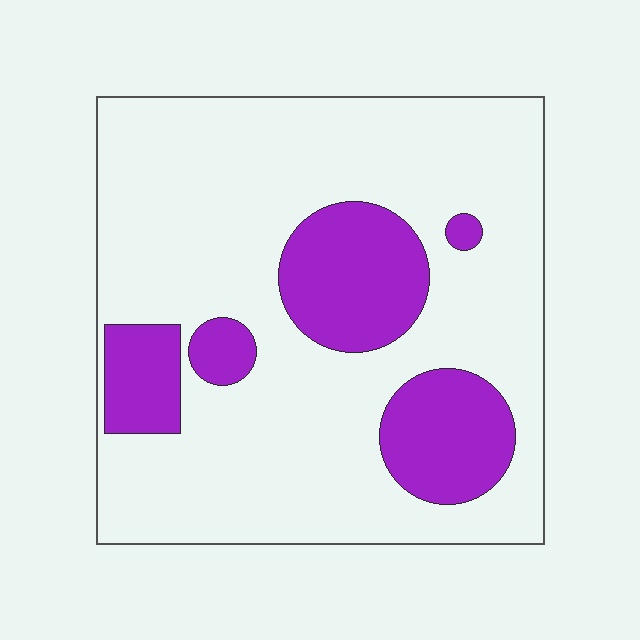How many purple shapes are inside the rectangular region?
5.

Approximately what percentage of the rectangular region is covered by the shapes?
Approximately 25%.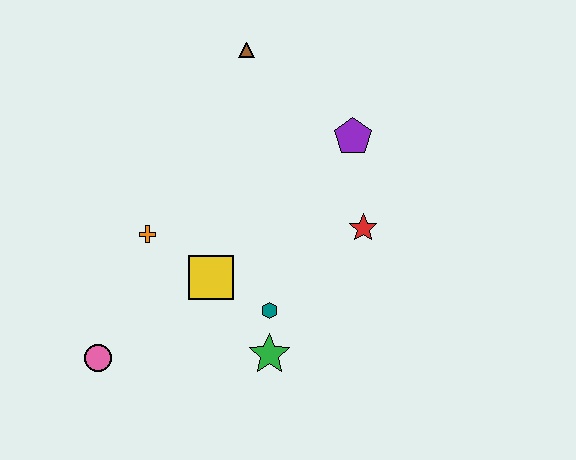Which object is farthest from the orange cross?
The purple pentagon is farthest from the orange cross.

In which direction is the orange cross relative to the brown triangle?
The orange cross is below the brown triangle.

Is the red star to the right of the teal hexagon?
Yes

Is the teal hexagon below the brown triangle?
Yes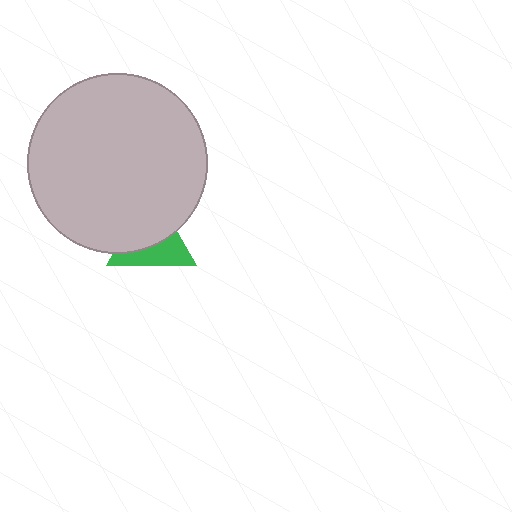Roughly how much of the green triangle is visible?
A small part of it is visible (roughly 43%).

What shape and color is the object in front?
The object in front is a light gray circle.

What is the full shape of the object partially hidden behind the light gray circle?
The partially hidden object is a green triangle.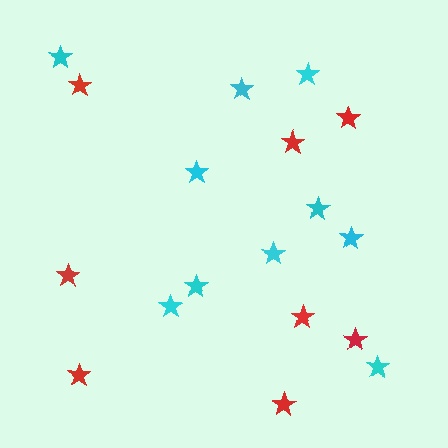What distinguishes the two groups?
There are 2 groups: one group of cyan stars (10) and one group of red stars (8).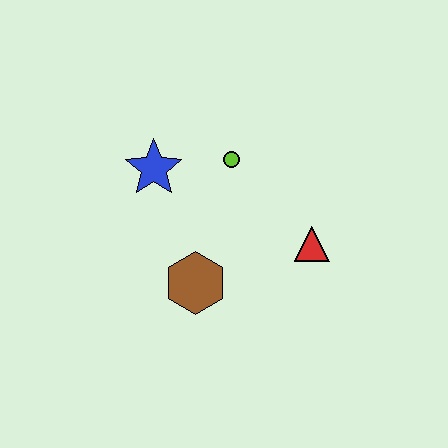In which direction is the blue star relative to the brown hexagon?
The blue star is above the brown hexagon.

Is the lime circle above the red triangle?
Yes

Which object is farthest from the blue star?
The red triangle is farthest from the blue star.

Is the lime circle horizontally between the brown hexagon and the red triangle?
Yes